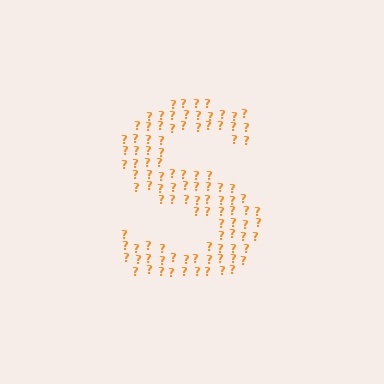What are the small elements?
The small elements are question marks.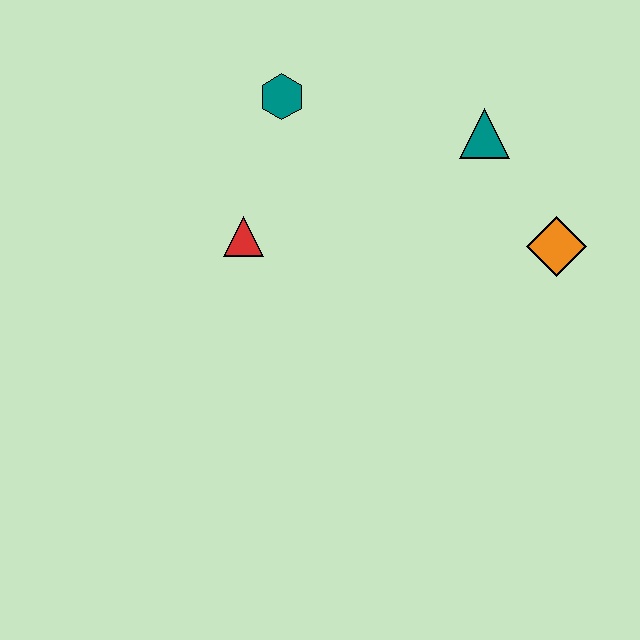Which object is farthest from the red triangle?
The orange diamond is farthest from the red triangle.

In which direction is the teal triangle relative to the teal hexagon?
The teal triangle is to the right of the teal hexagon.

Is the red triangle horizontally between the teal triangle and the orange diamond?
No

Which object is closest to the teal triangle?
The orange diamond is closest to the teal triangle.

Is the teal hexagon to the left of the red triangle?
No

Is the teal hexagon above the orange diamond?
Yes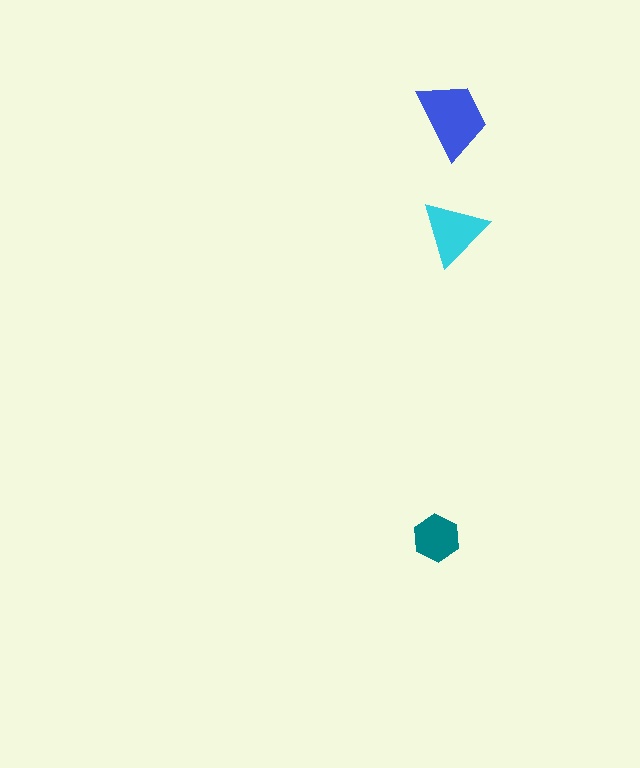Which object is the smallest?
The teal hexagon.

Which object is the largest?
The blue trapezoid.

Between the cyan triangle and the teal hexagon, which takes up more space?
The cyan triangle.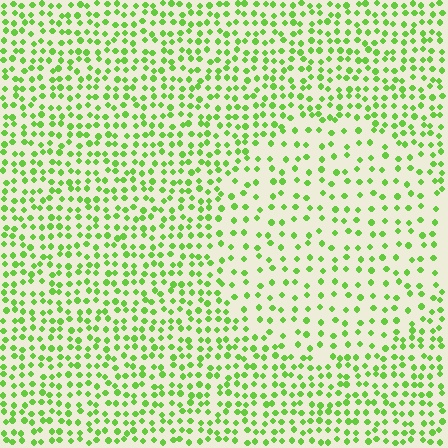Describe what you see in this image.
The image contains small lime elements arranged at two different densities. A circle-shaped region is visible where the elements are less densely packed than the surrounding area.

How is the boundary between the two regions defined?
The boundary is defined by a change in element density (approximately 1.8x ratio). All elements are the same color, size, and shape.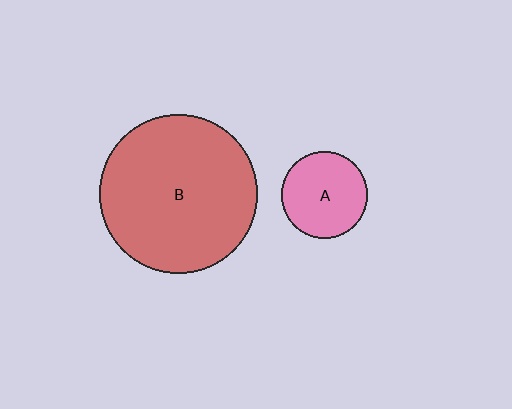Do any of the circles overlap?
No, none of the circles overlap.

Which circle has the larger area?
Circle B (red).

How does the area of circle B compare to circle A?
Approximately 3.4 times.